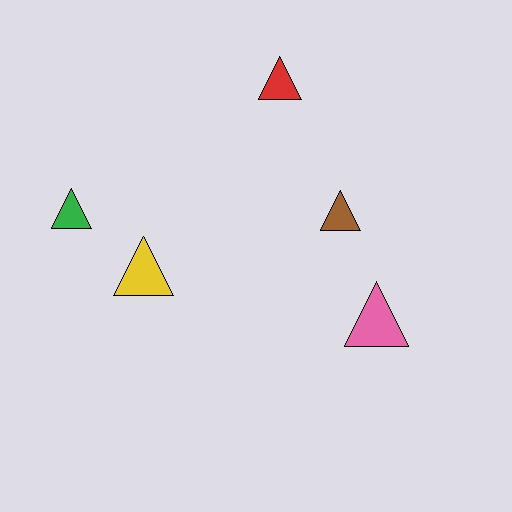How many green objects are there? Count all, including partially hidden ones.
There is 1 green object.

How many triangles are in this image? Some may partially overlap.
There are 5 triangles.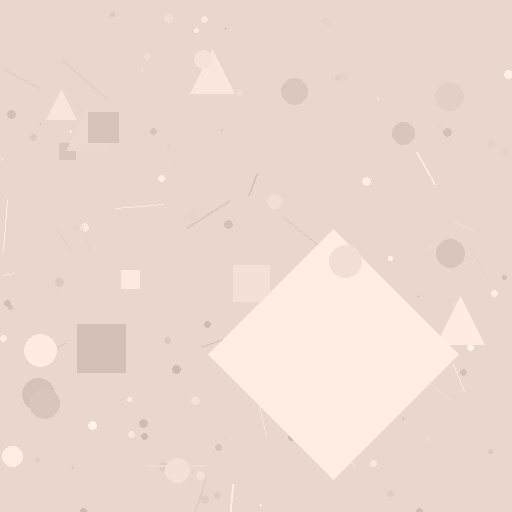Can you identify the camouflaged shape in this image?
The camouflaged shape is a diamond.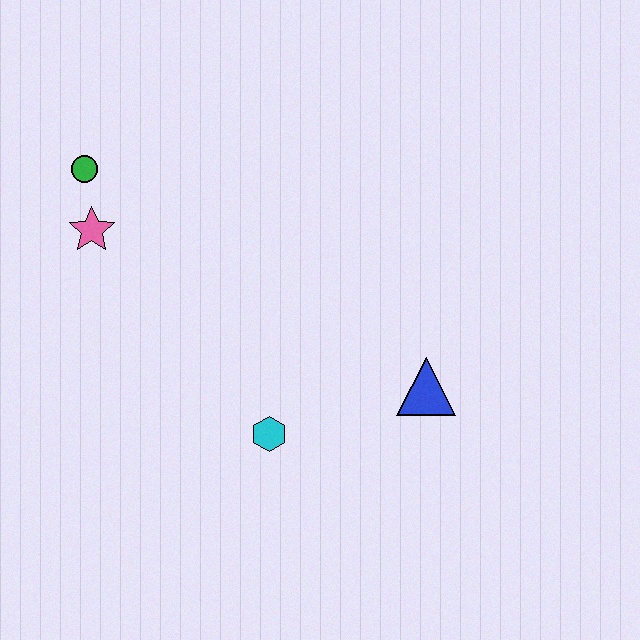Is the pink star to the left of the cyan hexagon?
Yes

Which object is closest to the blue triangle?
The cyan hexagon is closest to the blue triangle.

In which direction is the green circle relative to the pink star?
The green circle is above the pink star.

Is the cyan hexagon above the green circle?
No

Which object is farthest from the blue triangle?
The green circle is farthest from the blue triangle.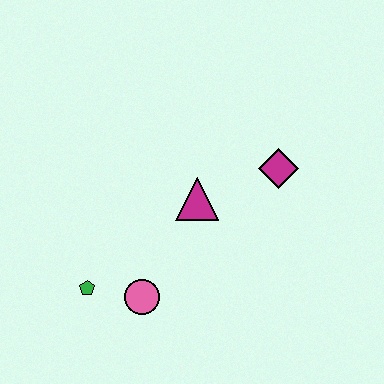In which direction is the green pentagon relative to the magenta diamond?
The green pentagon is to the left of the magenta diamond.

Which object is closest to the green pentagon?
The pink circle is closest to the green pentagon.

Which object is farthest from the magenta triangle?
The green pentagon is farthest from the magenta triangle.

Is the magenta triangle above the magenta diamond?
No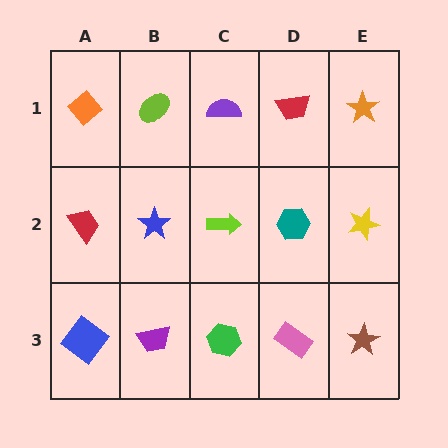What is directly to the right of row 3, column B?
A green hexagon.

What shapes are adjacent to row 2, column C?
A purple semicircle (row 1, column C), a green hexagon (row 3, column C), a blue star (row 2, column B), a teal hexagon (row 2, column D).